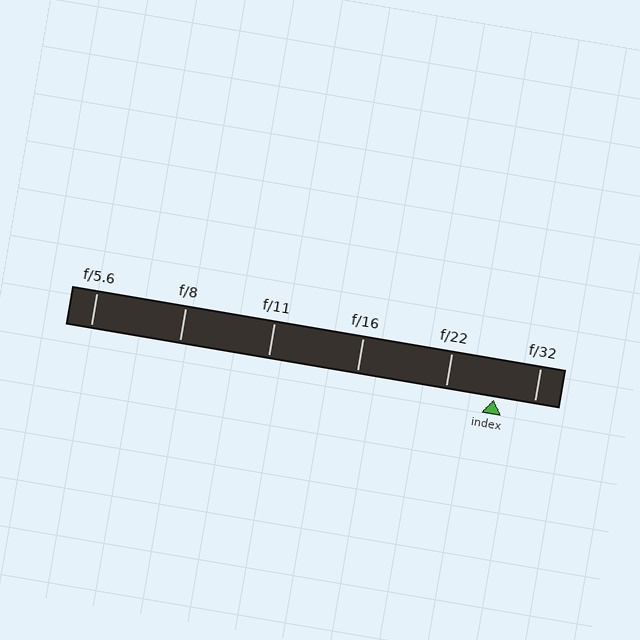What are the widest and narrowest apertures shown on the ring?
The widest aperture shown is f/5.6 and the narrowest is f/32.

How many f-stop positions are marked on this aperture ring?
There are 6 f-stop positions marked.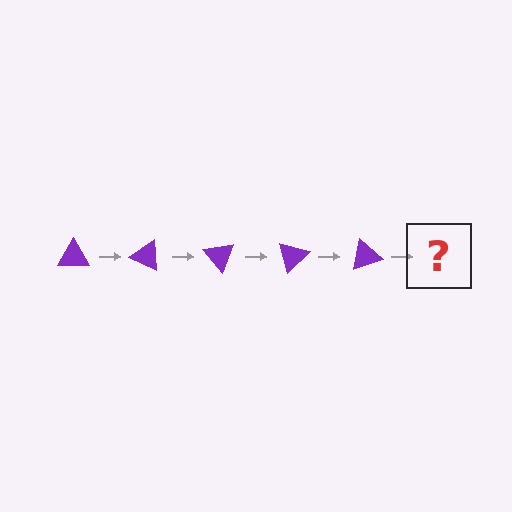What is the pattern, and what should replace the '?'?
The pattern is that the triangle rotates 25 degrees each step. The '?' should be a purple triangle rotated 125 degrees.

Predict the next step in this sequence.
The next step is a purple triangle rotated 125 degrees.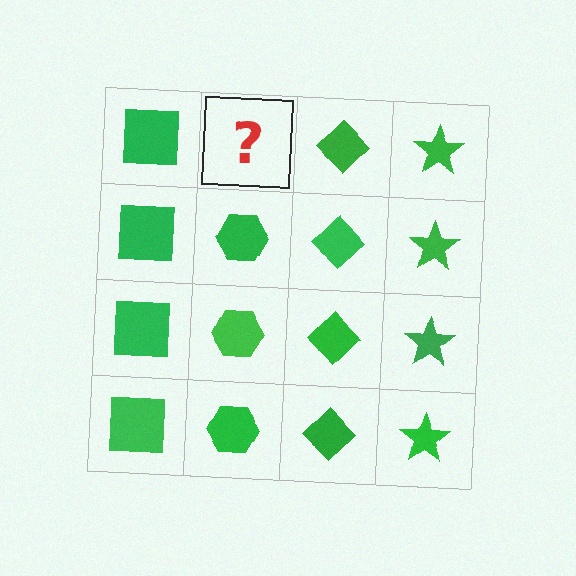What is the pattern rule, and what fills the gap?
The rule is that each column has a consistent shape. The gap should be filled with a green hexagon.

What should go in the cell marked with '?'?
The missing cell should contain a green hexagon.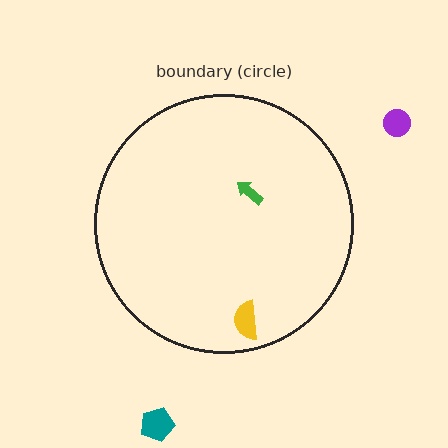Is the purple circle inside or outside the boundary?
Outside.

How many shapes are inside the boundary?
2 inside, 2 outside.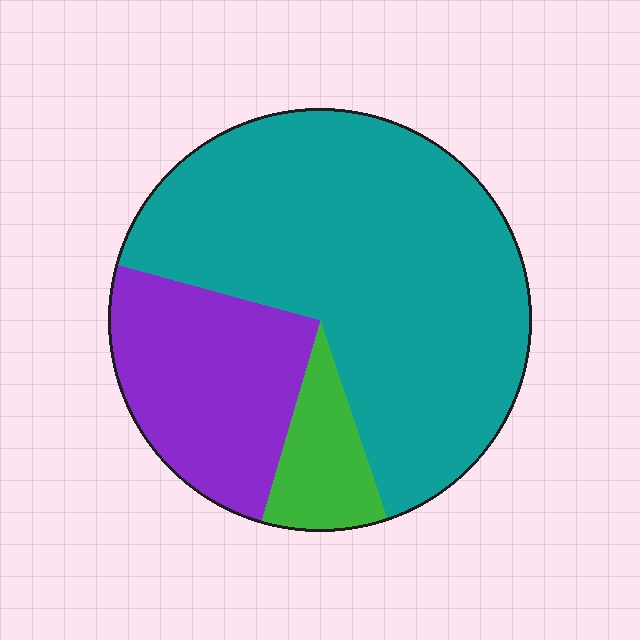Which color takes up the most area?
Teal, at roughly 65%.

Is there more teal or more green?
Teal.